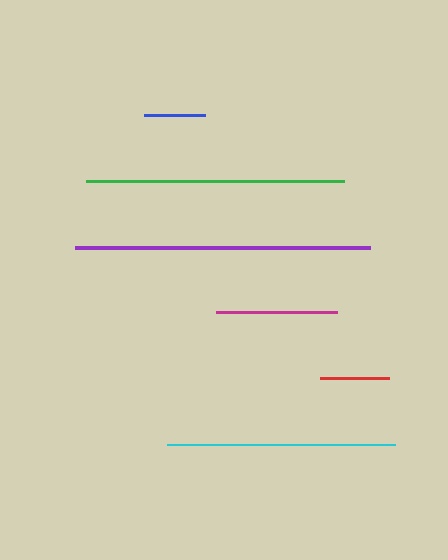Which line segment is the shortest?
The blue line is the shortest at approximately 62 pixels.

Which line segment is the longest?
The purple line is the longest at approximately 295 pixels.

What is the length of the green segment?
The green segment is approximately 257 pixels long.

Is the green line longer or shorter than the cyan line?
The green line is longer than the cyan line.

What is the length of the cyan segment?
The cyan segment is approximately 228 pixels long.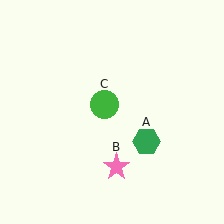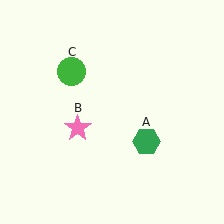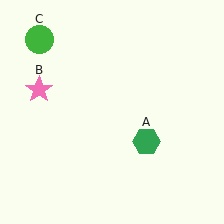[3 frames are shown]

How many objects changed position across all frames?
2 objects changed position: pink star (object B), green circle (object C).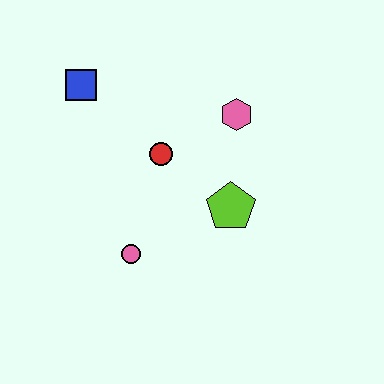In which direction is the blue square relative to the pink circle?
The blue square is above the pink circle.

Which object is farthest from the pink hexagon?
The pink circle is farthest from the pink hexagon.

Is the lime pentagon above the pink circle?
Yes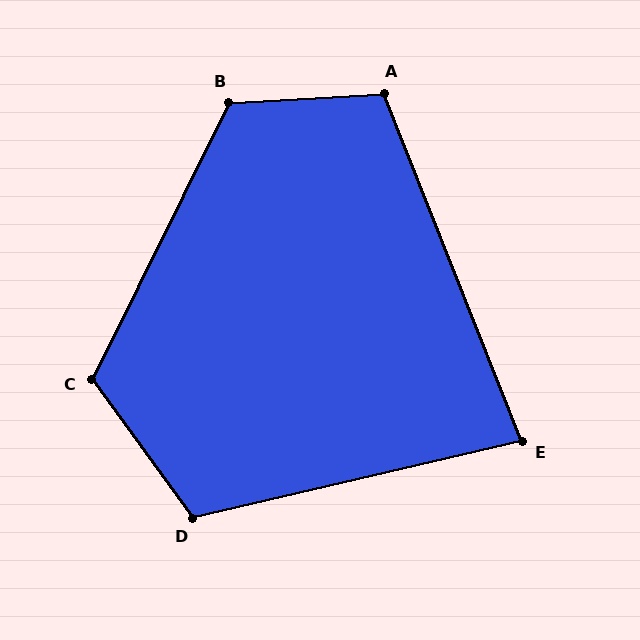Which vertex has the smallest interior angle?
E, at approximately 82 degrees.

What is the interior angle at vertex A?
Approximately 108 degrees (obtuse).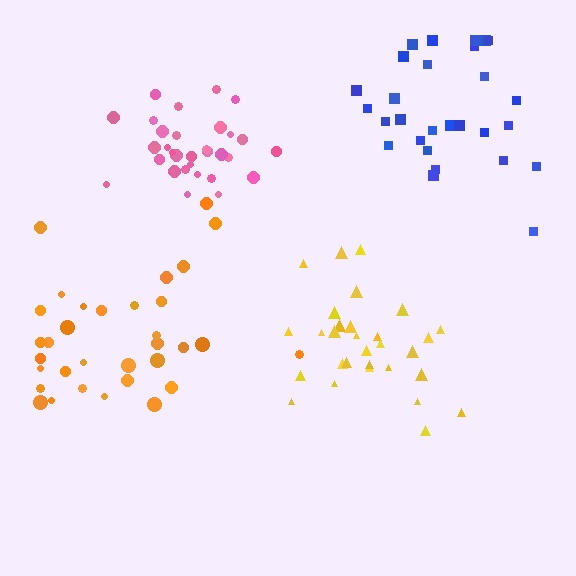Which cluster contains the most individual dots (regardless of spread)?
Orange (33).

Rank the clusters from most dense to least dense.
pink, yellow, orange, blue.